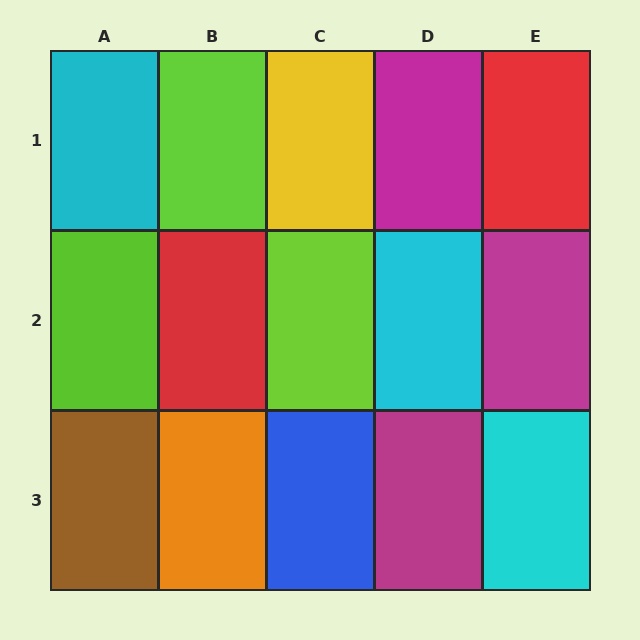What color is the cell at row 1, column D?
Magenta.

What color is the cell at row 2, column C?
Lime.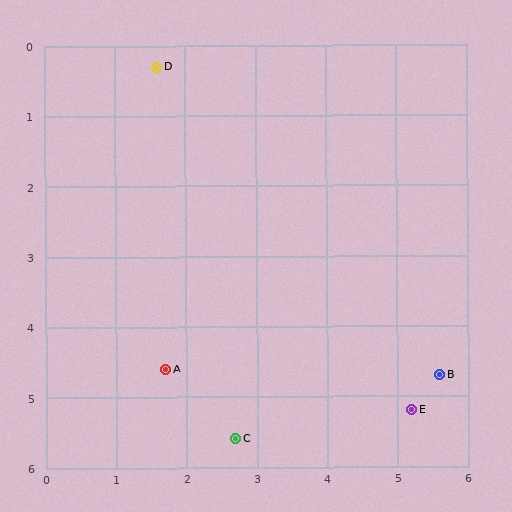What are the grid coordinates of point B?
Point B is at approximately (5.6, 4.7).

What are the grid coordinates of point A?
Point A is at approximately (1.7, 4.6).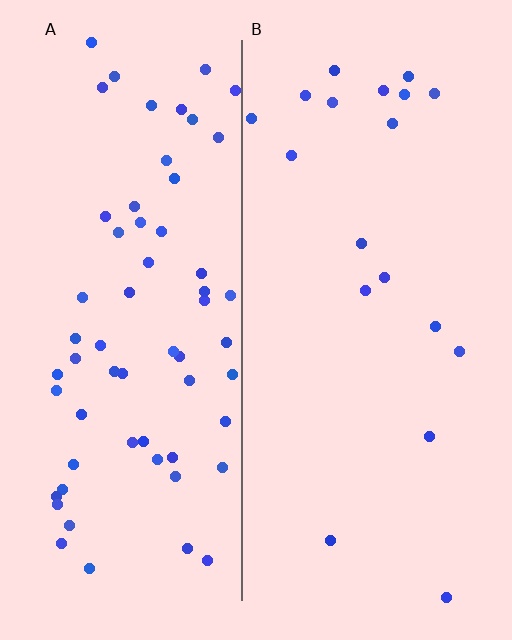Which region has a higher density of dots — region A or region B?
A (the left).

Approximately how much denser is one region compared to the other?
Approximately 3.3× — region A over region B.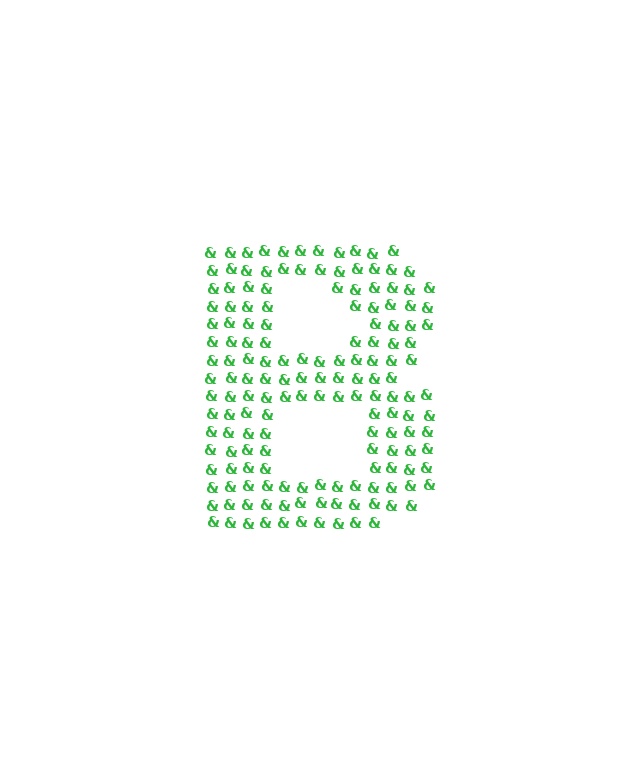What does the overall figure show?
The overall figure shows the letter B.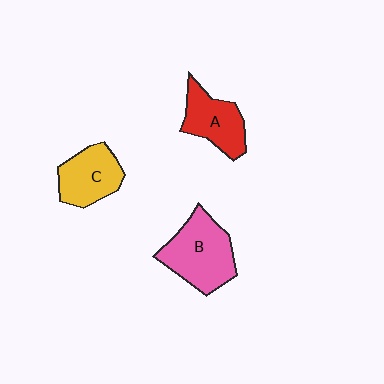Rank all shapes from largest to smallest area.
From largest to smallest: B (pink), A (red), C (yellow).